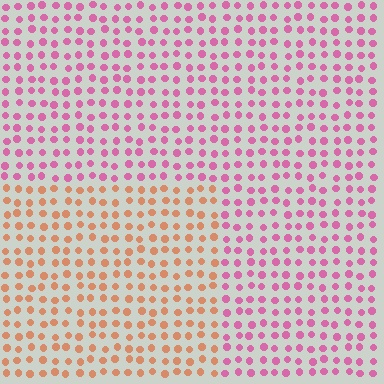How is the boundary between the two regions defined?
The boundary is defined purely by a slight shift in hue (about 54 degrees). Spacing, size, and orientation are identical on both sides.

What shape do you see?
I see a rectangle.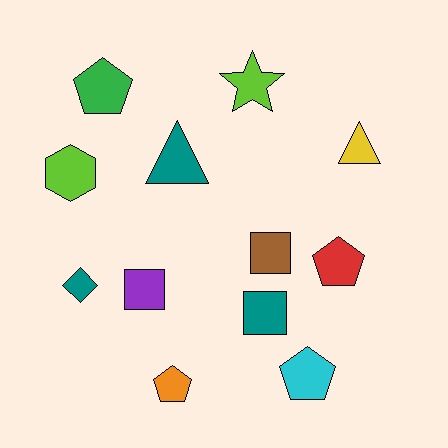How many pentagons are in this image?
There are 4 pentagons.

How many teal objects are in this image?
There are 3 teal objects.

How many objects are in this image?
There are 12 objects.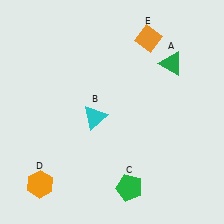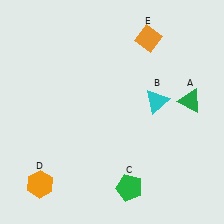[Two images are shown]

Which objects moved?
The objects that moved are: the green triangle (A), the cyan triangle (B).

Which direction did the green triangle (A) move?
The green triangle (A) moved down.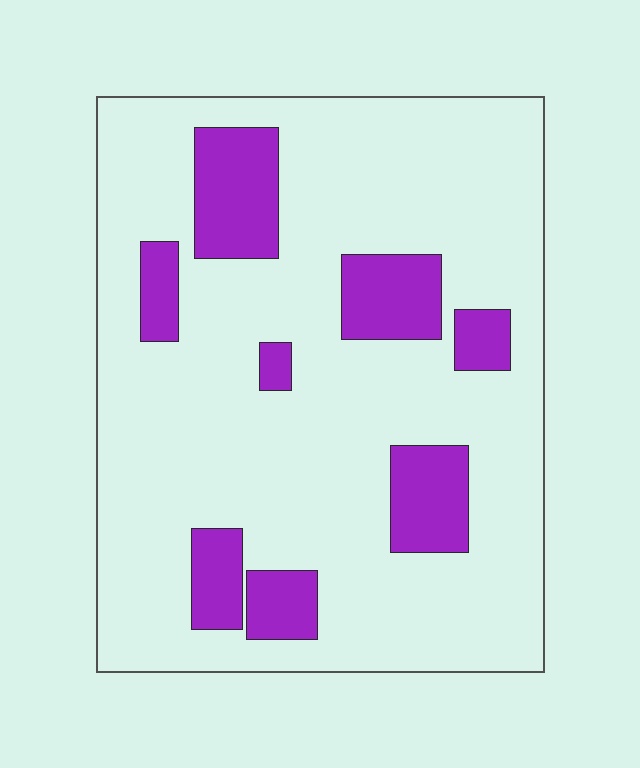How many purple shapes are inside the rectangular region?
8.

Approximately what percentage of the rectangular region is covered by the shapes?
Approximately 20%.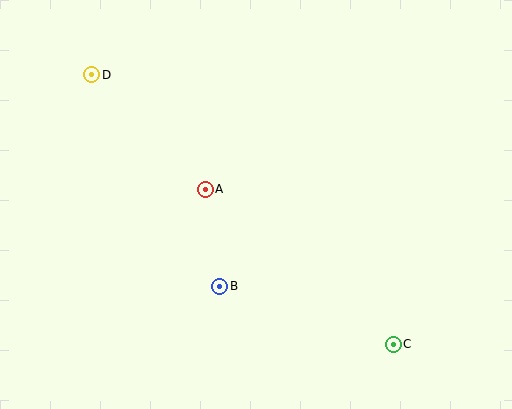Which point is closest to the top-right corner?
Point A is closest to the top-right corner.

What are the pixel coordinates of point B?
Point B is at (220, 286).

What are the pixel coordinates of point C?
Point C is at (393, 344).